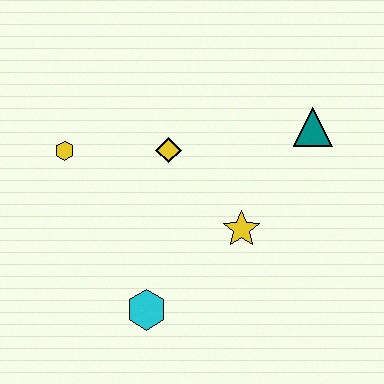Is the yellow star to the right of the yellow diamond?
Yes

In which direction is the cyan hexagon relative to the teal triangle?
The cyan hexagon is below the teal triangle.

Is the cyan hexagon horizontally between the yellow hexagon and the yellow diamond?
Yes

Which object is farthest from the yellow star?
The yellow hexagon is farthest from the yellow star.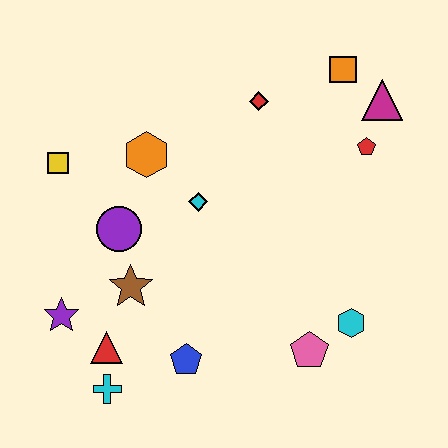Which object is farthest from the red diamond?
The cyan cross is farthest from the red diamond.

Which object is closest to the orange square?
The magenta triangle is closest to the orange square.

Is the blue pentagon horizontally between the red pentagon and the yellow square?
Yes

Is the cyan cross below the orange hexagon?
Yes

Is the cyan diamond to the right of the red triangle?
Yes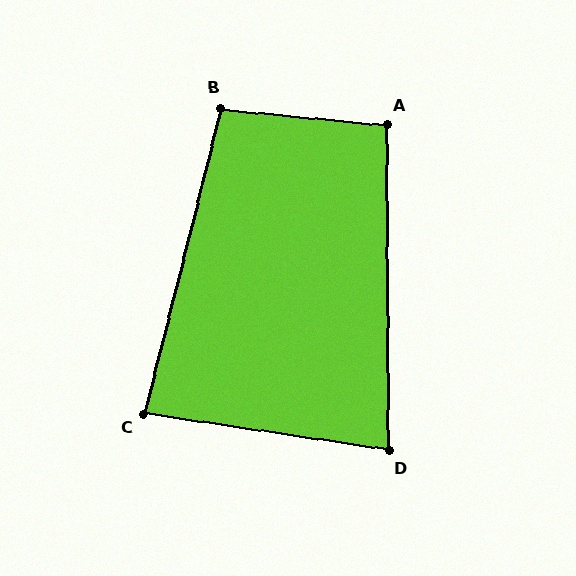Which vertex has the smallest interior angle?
D, at approximately 81 degrees.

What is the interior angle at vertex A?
Approximately 96 degrees (obtuse).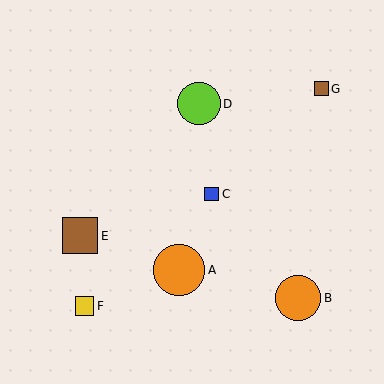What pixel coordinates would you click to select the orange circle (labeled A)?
Click at (179, 270) to select the orange circle A.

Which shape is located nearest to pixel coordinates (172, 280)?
The orange circle (labeled A) at (179, 270) is nearest to that location.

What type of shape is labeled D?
Shape D is a lime circle.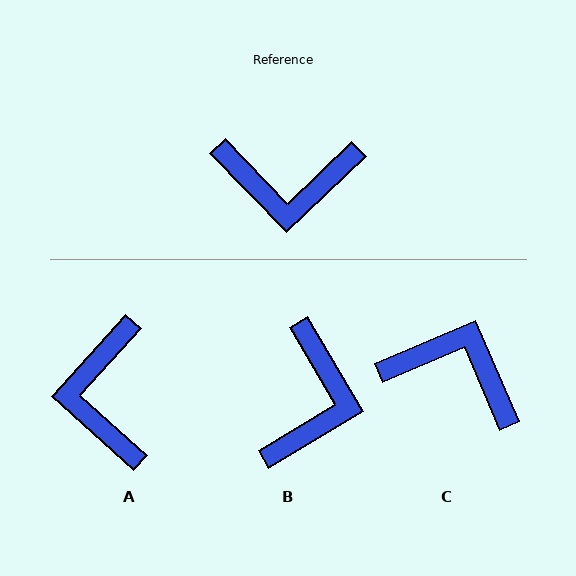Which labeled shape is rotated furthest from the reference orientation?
C, about 159 degrees away.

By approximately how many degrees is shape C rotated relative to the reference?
Approximately 159 degrees counter-clockwise.